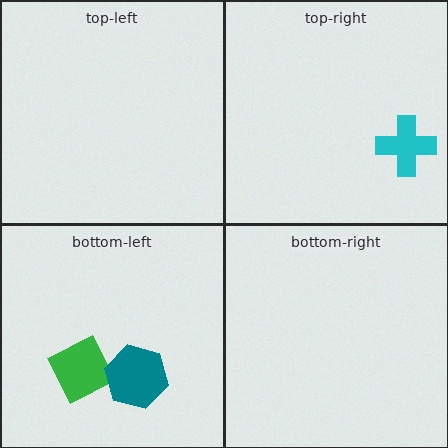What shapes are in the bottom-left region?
The green diamond, the teal hexagon.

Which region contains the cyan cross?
The top-right region.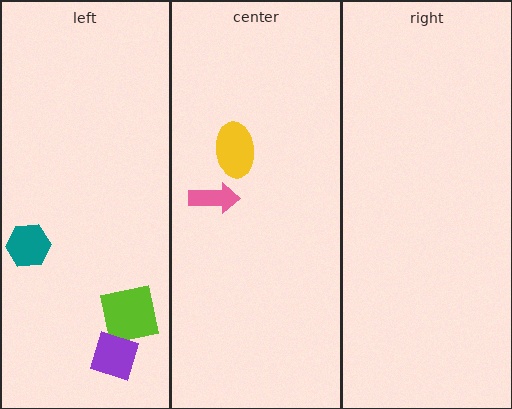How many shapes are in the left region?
3.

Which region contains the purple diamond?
The left region.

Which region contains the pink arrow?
The center region.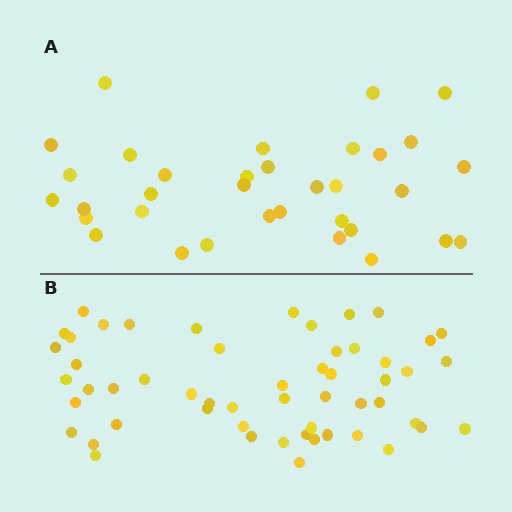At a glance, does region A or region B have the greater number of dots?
Region B (the bottom region) has more dots.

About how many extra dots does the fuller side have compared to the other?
Region B has approximately 20 more dots than region A.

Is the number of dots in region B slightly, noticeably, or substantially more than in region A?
Region B has substantially more. The ratio is roughly 1.6 to 1.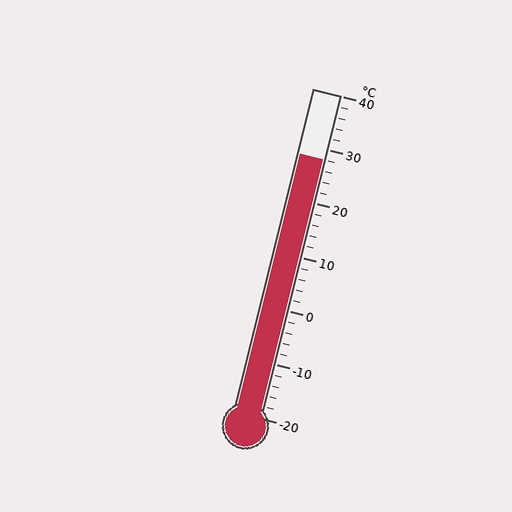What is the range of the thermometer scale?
The thermometer scale ranges from -20°C to 40°C.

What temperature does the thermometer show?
The thermometer shows approximately 28°C.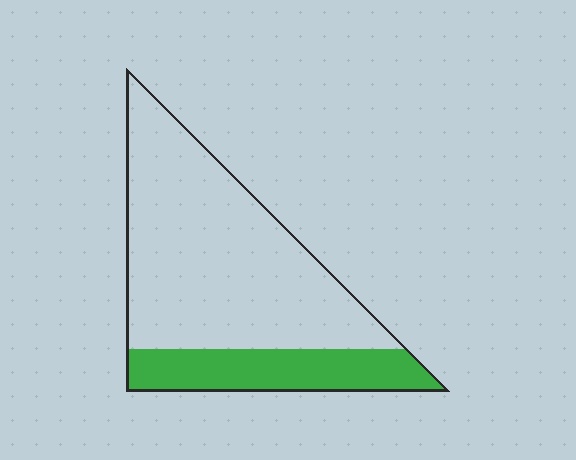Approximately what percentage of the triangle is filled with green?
Approximately 25%.